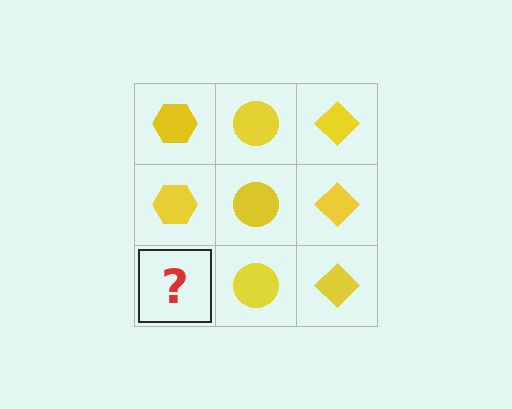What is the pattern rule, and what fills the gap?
The rule is that each column has a consistent shape. The gap should be filled with a yellow hexagon.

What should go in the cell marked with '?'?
The missing cell should contain a yellow hexagon.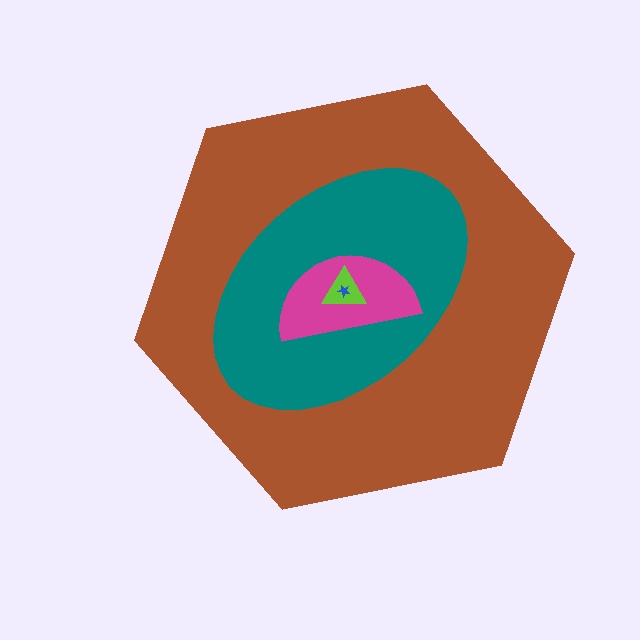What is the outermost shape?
The brown hexagon.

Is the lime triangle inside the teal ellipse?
Yes.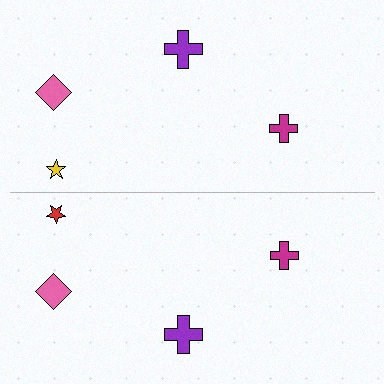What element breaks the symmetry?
The red star on the bottom side breaks the symmetry — its mirror counterpart is yellow.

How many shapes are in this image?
There are 8 shapes in this image.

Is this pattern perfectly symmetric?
No, the pattern is not perfectly symmetric. The red star on the bottom side breaks the symmetry — its mirror counterpart is yellow.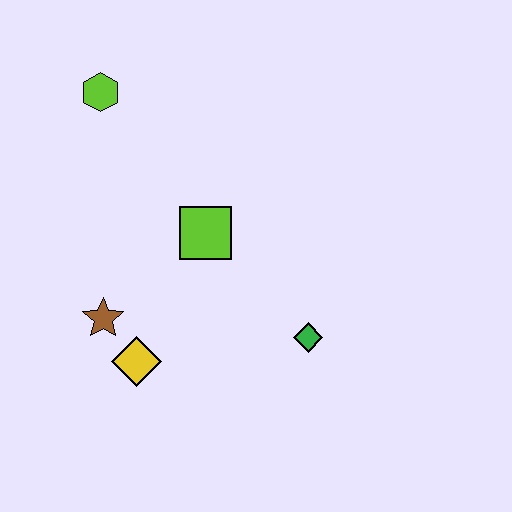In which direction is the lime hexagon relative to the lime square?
The lime hexagon is above the lime square.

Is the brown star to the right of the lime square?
No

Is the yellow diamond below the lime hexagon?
Yes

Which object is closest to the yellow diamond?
The brown star is closest to the yellow diamond.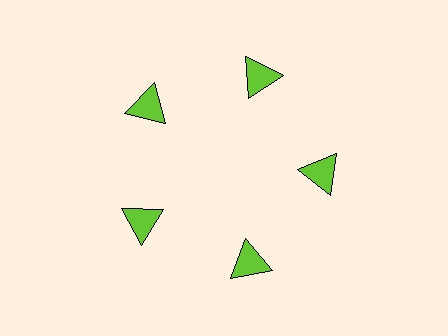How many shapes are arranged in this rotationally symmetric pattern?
There are 5 shapes, arranged in 5 groups of 1.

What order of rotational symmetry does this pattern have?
This pattern has 5-fold rotational symmetry.